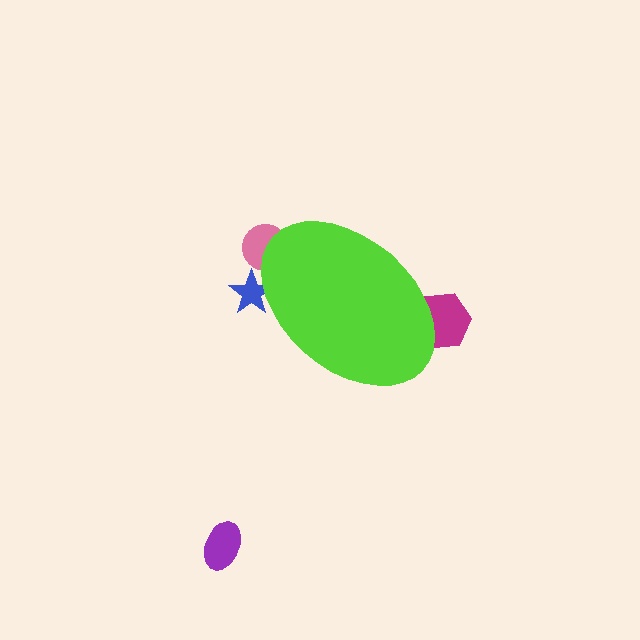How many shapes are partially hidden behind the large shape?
3 shapes are partially hidden.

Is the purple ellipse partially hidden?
No, the purple ellipse is fully visible.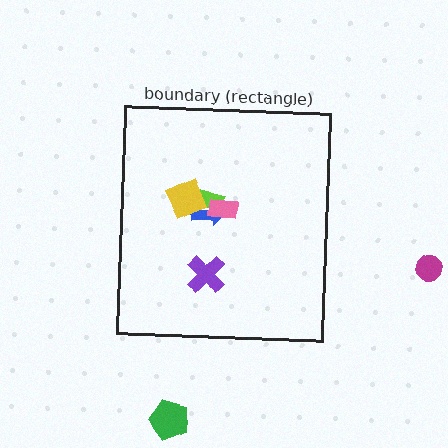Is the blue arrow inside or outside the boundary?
Inside.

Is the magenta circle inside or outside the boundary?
Outside.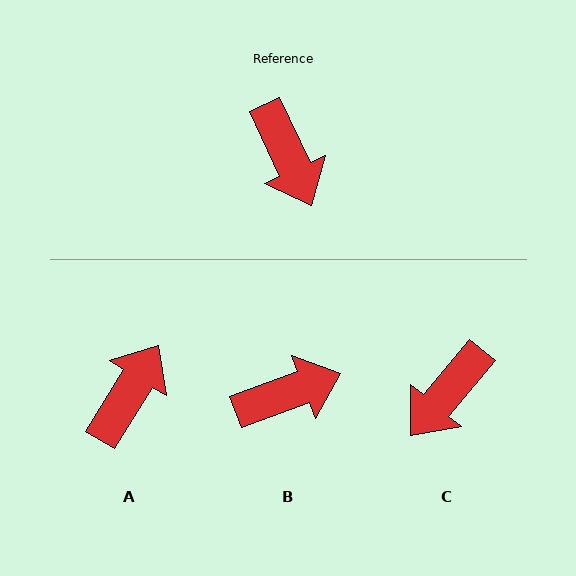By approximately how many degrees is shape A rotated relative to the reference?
Approximately 123 degrees counter-clockwise.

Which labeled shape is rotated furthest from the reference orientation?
A, about 123 degrees away.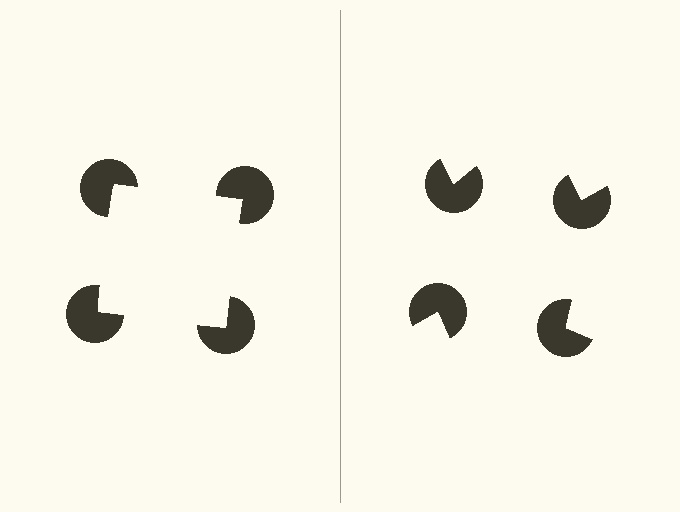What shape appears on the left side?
An illusory square.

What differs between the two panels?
The pac-man discs are positioned identically on both sides; only the wedge orientations differ. On the left they align to a square; on the right they are misaligned.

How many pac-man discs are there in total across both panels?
8 — 4 on each side.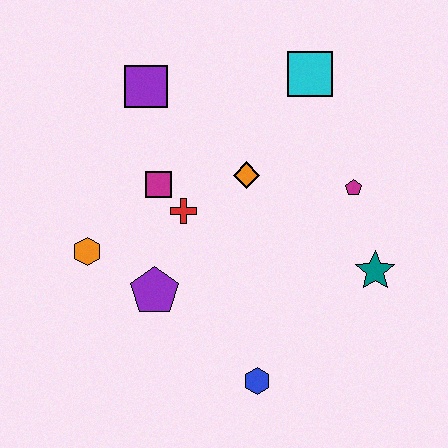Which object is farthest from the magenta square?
The teal star is farthest from the magenta square.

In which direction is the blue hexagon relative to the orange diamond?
The blue hexagon is below the orange diamond.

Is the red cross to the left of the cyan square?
Yes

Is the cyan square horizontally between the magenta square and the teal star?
Yes